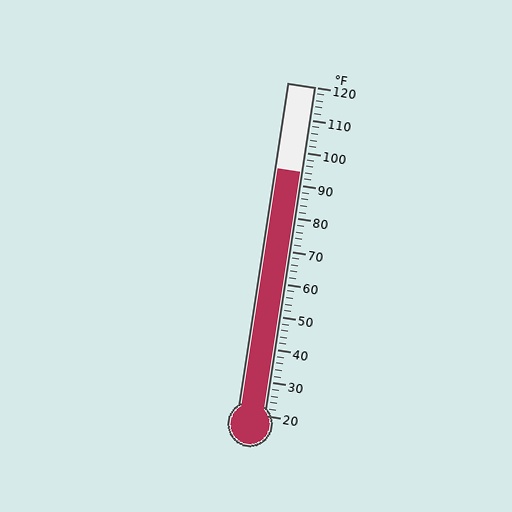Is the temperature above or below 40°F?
The temperature is above 40°F.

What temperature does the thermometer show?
The thermometer shows approximately 94°F.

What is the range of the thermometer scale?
The thermometer scale ranges from 20°F to 120°F.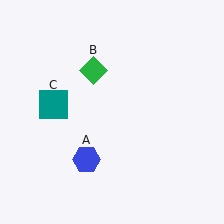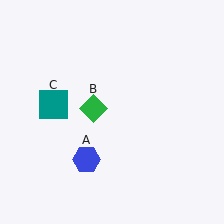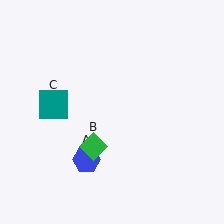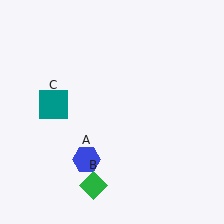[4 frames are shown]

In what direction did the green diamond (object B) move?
The green diamond (object B) moved down.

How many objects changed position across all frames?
1 object changed position: green diamond (object B).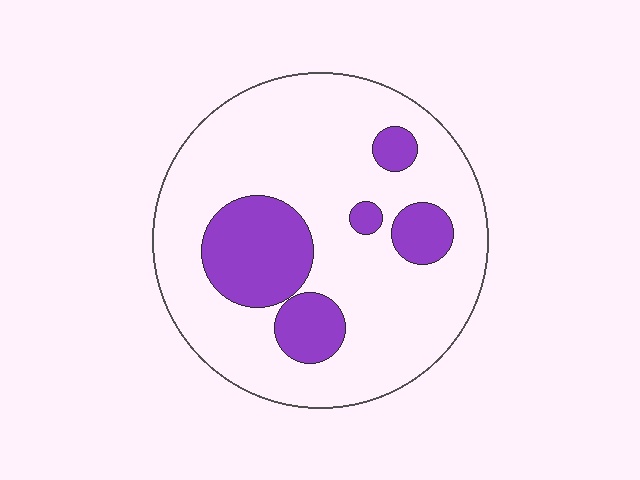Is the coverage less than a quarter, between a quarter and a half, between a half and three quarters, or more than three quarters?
Less than a quarter.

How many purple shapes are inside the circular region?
5.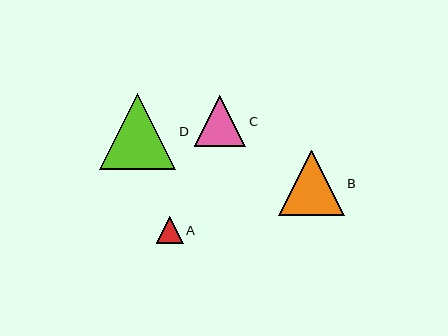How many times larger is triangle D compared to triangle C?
Triangle D is approximately 1.5 times the size of triangle C.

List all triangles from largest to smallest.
From largest to smallest: D, B, C, A.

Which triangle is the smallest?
Triangle A is the smallest with a size of approximately 27 pixels.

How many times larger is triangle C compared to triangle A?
Triangle C is approximately 1.9 times the size of triangle A.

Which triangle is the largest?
Triangle D is the largest with a size of approximately 76 pixels.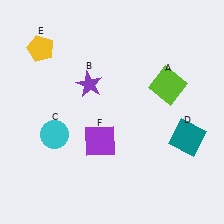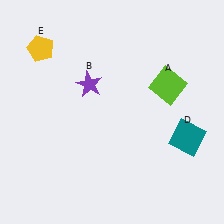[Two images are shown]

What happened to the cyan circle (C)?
The cyan circle (C) was removed in Image 2. It was in the bottom-left area of Image 1.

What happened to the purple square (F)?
The purple square (F) was removed in Image 2. It was in the bottom-left area of Image 1.